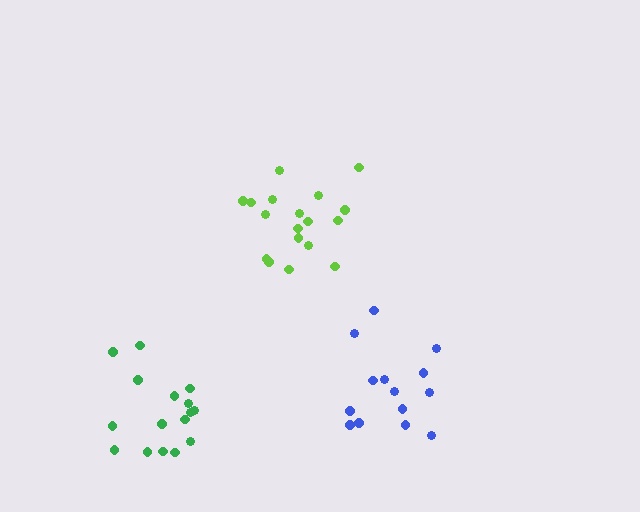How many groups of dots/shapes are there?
There are 3 groups.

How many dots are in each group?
Group 1: 16 dots, Group 2: 18 dots, Group 3: 14 dots (48 total).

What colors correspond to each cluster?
The clusters are colored: green, lime, blue.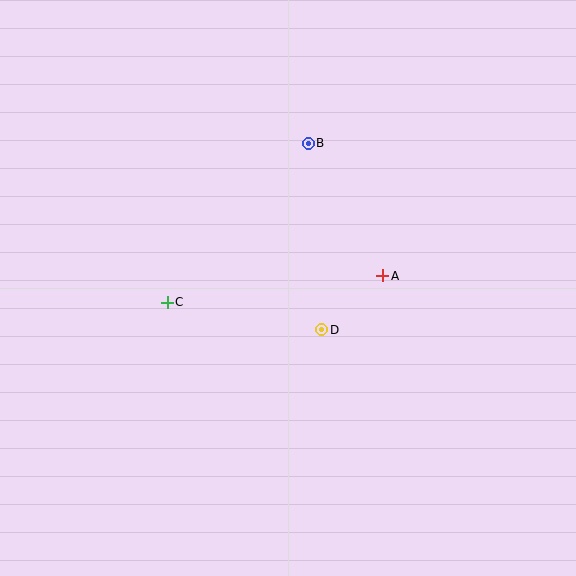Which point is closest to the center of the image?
Point D at (322, 330) is closest to the center.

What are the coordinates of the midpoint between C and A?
The midpoint between C and A is at (275, 289).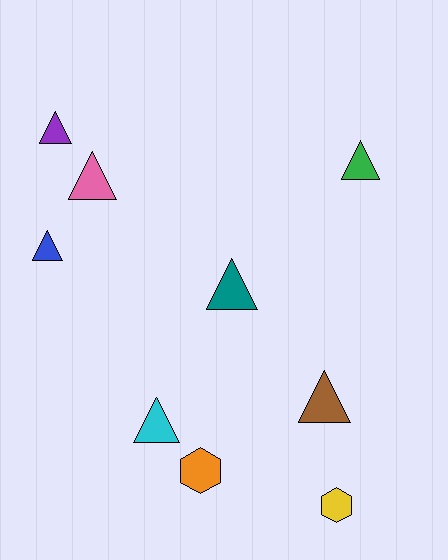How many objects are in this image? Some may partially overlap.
There are 9 objects.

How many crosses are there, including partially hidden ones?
There are no crosses.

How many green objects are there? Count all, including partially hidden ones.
There is 1 green object.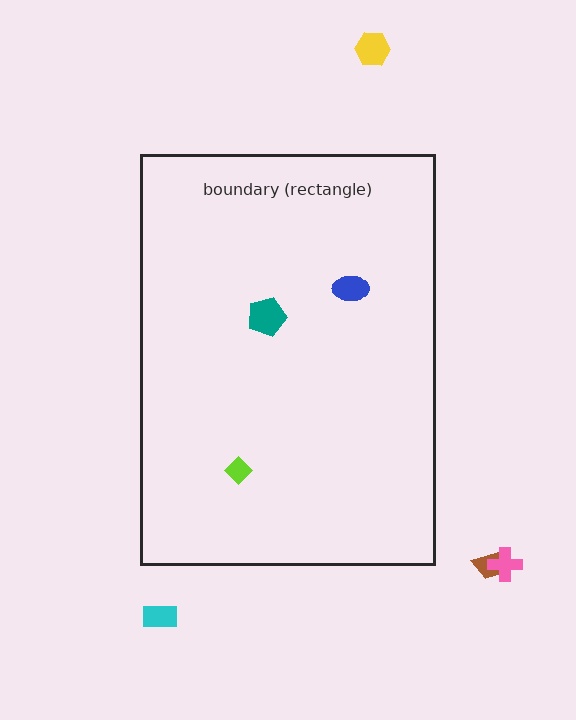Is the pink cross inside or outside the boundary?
Outside.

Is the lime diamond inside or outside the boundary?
Inside.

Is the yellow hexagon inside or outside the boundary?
Outside.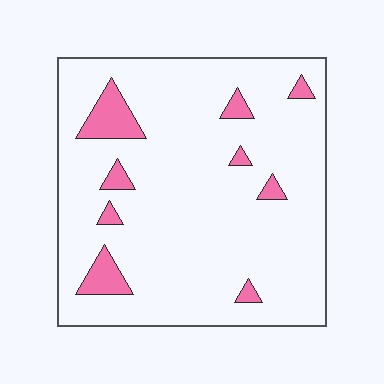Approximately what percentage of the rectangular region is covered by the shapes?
Approximately 10%.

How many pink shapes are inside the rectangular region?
9.